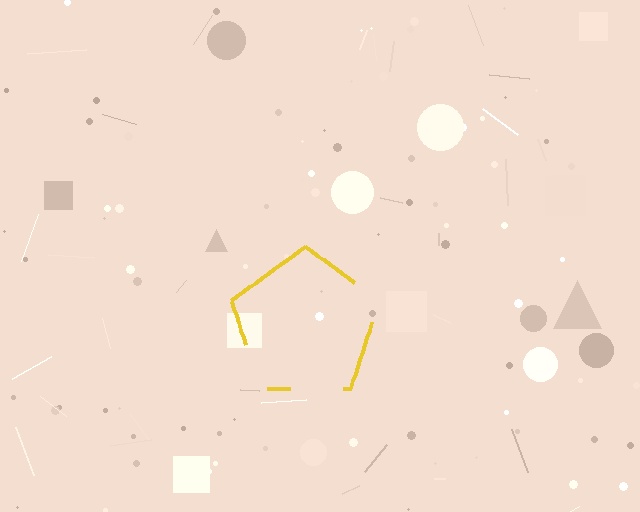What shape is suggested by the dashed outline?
The dashed outline suggests a pentagon.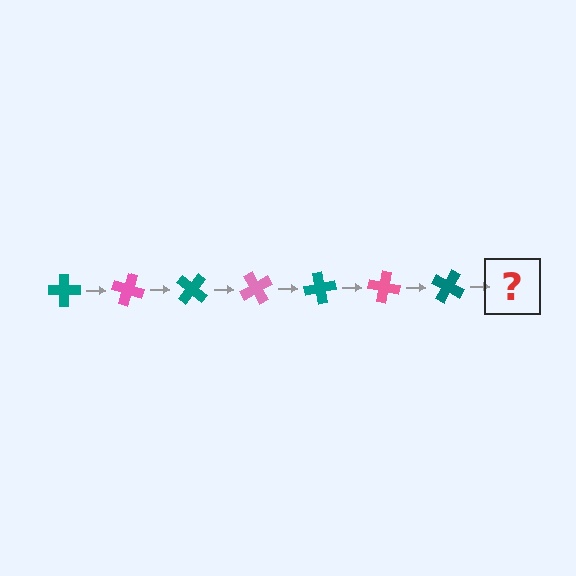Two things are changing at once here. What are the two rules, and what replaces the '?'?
The two rules are that it rotates 20 degrees each step and the color cycles through teal and pink. The '?' should be a pink cross, rotated 140 degrees from the start.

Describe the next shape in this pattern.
It should be a pink cross, rotated 140 degrees from the start.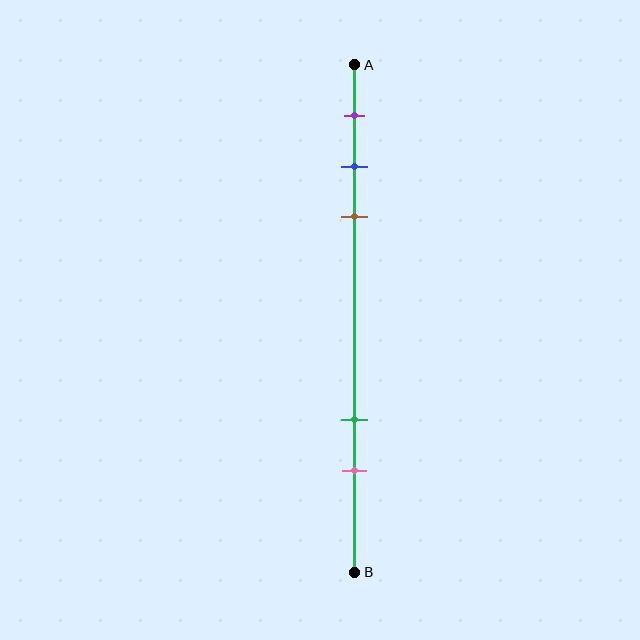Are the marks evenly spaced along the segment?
No, the marks are not evenly spaced.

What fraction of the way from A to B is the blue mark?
The blue mark is approximately 20% (0.2) of the way from A to B.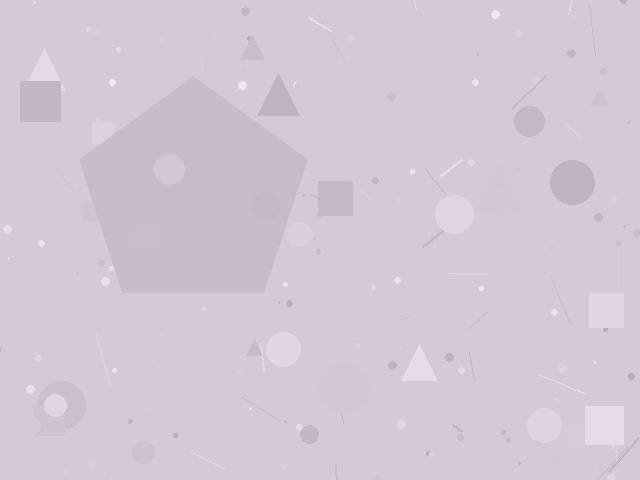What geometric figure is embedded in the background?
A pentagon is embedded in the background.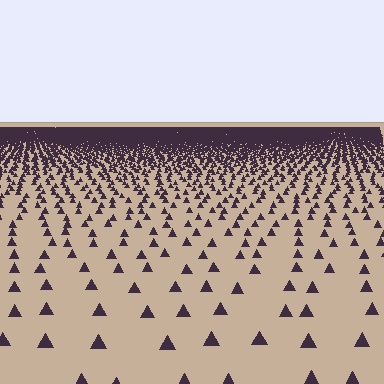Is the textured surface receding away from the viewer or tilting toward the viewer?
The surface is receding away from the viewer. Texture elements get smaller and denser toward the top.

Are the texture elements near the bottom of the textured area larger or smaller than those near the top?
Larger. Near the bottom, elements are closer to the viewer and appear at a bigger on-screen size.